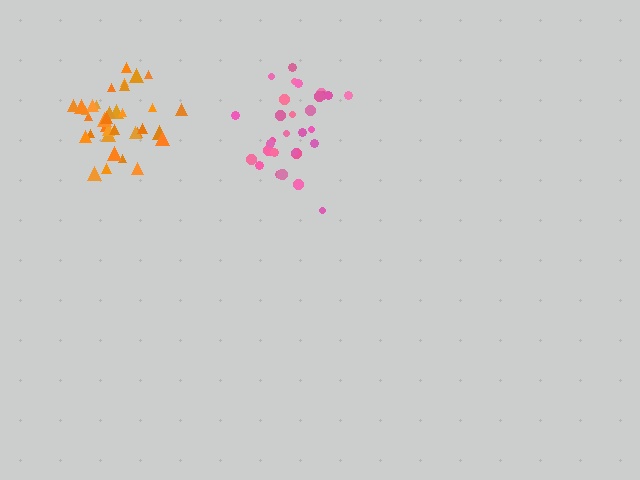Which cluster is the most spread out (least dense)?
Pink.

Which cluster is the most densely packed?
Orange.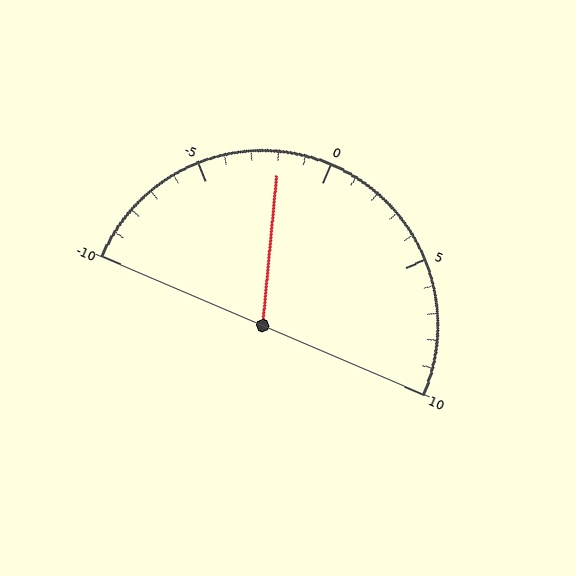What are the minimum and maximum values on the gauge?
The gauge ranges from -10 to 10.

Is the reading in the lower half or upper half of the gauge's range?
The reading is in the lower half of the range (-10 to 10).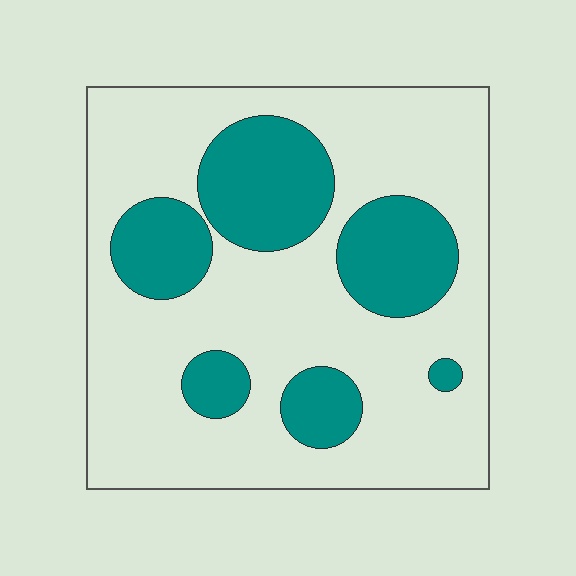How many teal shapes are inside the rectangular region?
6.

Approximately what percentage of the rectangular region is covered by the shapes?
Approximately 30%.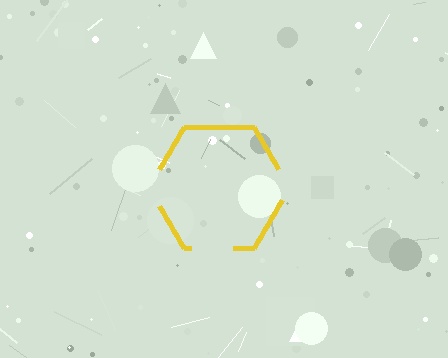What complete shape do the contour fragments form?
The contour fragments form a hexagon.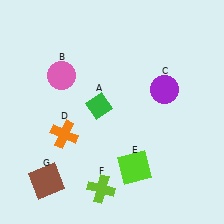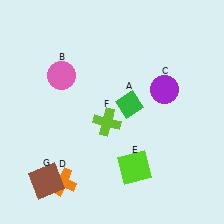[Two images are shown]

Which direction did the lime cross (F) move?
The lime cross (F) moved up.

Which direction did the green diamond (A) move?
The green diamond (A) moved right.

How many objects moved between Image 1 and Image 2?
3 objects moved between the two images.